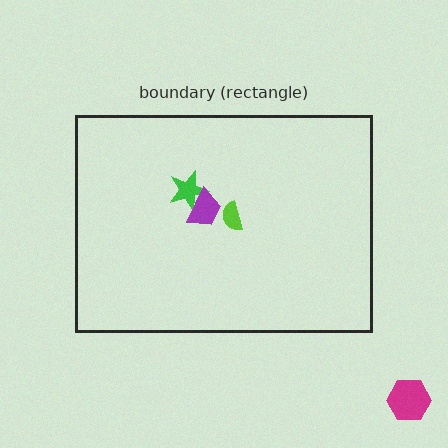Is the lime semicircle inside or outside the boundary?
Inside.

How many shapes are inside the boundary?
3 inside, 1 outside.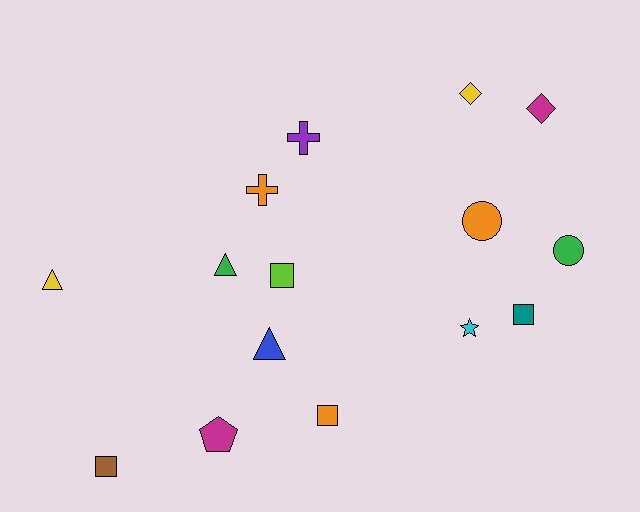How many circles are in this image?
There are 2 circles.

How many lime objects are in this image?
There is 1 lime object.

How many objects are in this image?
There are 15 objects.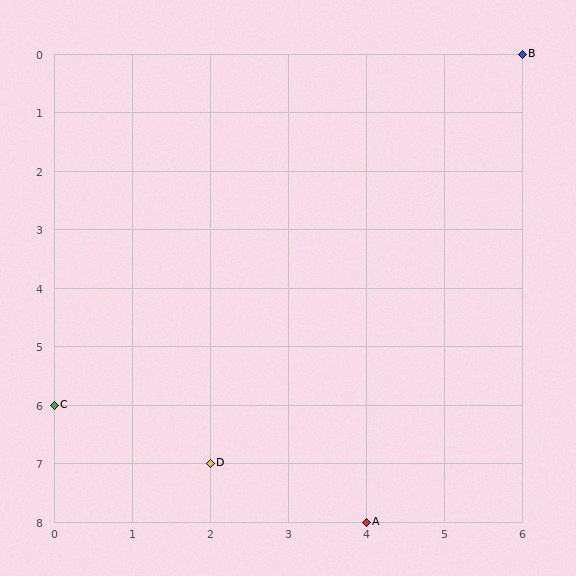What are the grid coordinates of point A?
Point A is at grid coordinates (4, 8).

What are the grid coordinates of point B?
Point B is at grid coordinates (6, 0).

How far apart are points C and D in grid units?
Points C and D are 2 columns and 1 row apart (about 2.2 grid units diagonally).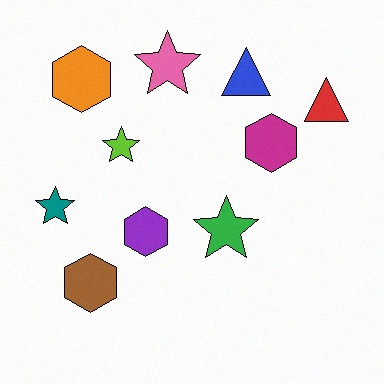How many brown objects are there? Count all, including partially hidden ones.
There is 1 brown object.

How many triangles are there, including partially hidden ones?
There are 2 triangles.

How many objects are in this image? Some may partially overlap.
There are 10 objects.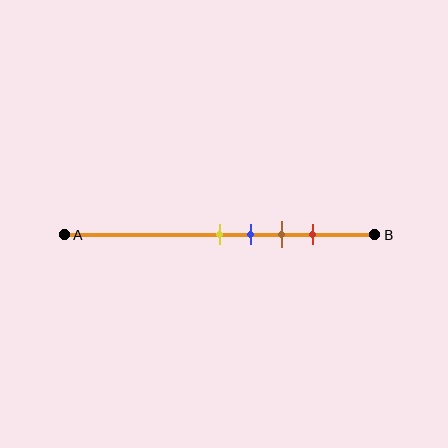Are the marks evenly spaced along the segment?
Yes, the marks are approximately evenly spaced.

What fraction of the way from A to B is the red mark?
The red mark is approximately 80% (0.8) of the way from A to B.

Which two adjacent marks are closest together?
The yellow and blue marks are the closest adjacent pair.